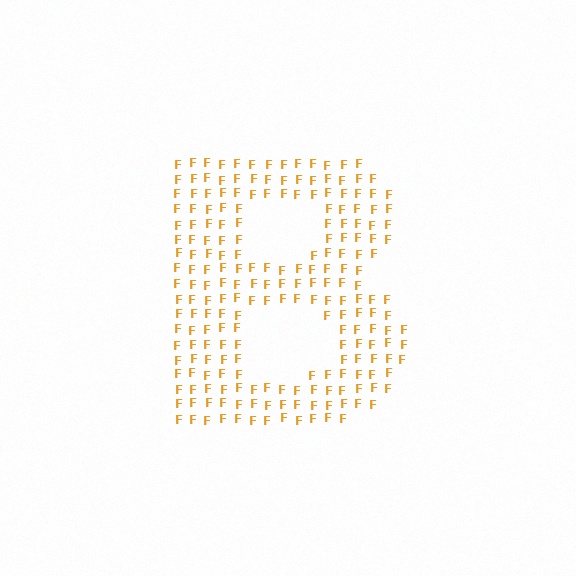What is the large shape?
The large shape is the letter B.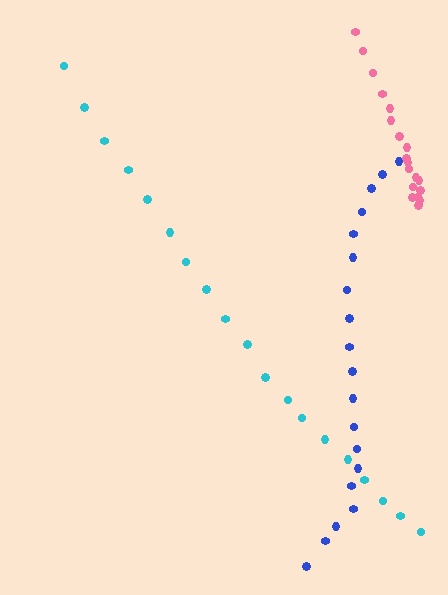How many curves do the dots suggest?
There are 3 distinct paths.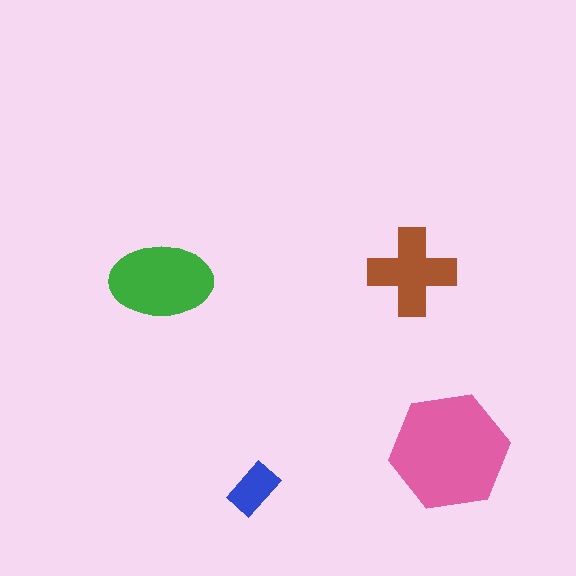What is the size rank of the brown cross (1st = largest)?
3rd.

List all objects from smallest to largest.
The blue rectangle, the brown cross, the green ellipse, the pink hexagon.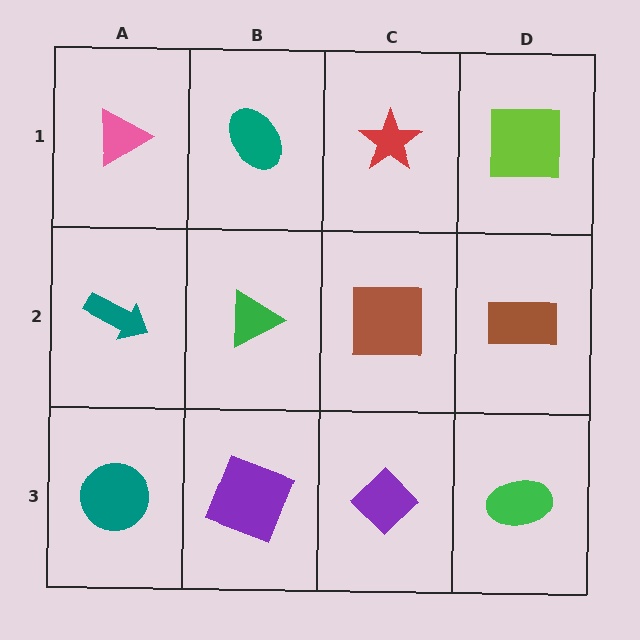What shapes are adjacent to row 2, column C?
A red star (row 1, column C), a purple diamond (row 3, column C), a green triangle (row 2, column B), a brown rectangle (row 2, column D).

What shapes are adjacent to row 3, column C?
A brown square (row 2, column C), a purple square (row 3, column B), a green ellipse (row 3, column D).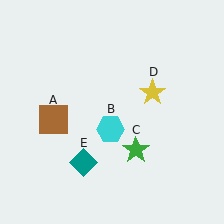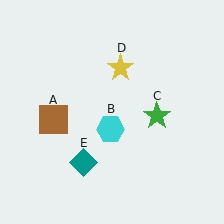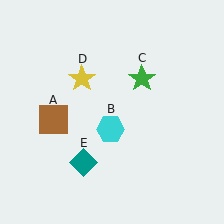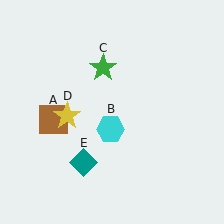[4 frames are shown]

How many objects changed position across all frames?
2 objects changed position: green star (object C), yellow star (object D).